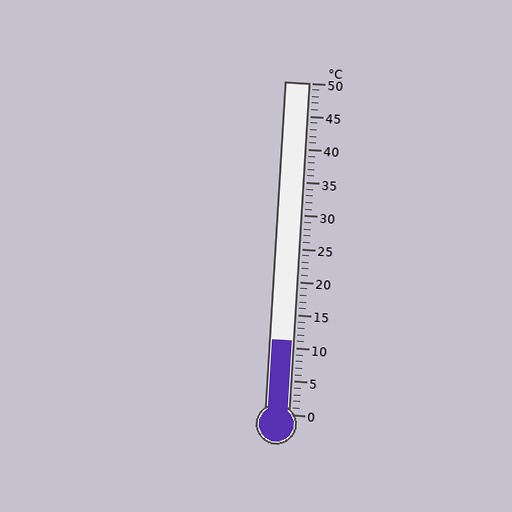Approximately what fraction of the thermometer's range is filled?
The thermometer is filled to approximately 20% of its range.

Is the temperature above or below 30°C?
The temperature is below 30°C.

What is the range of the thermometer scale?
The thermometer scale ranges from 0°C to 50°C.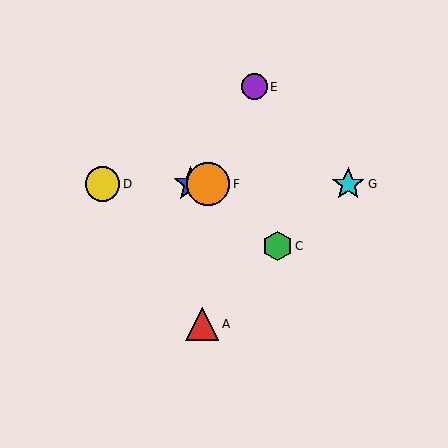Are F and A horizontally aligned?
No, F is at y≈184 and A is at y≈324.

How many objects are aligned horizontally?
4 objects (B, D, F, G) are aligned horizontally.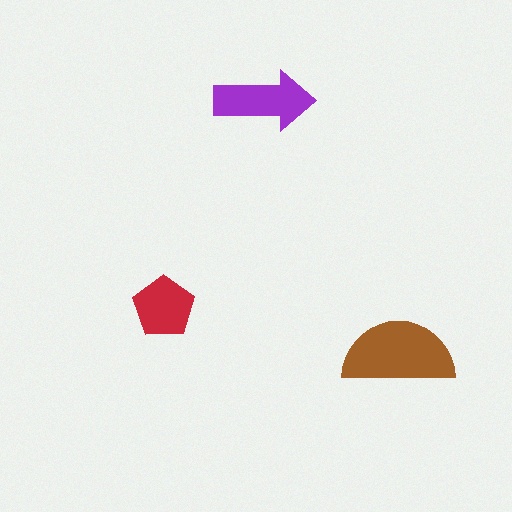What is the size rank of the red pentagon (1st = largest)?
3rd.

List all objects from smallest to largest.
The red pentagon, the purple arrow, the brown semicircle.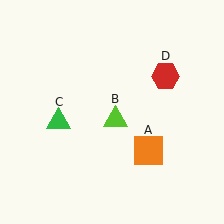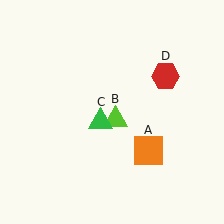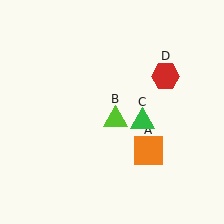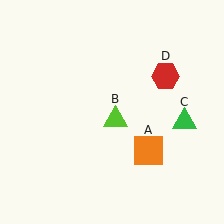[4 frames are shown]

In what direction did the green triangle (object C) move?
The green triangle (object C) moved right.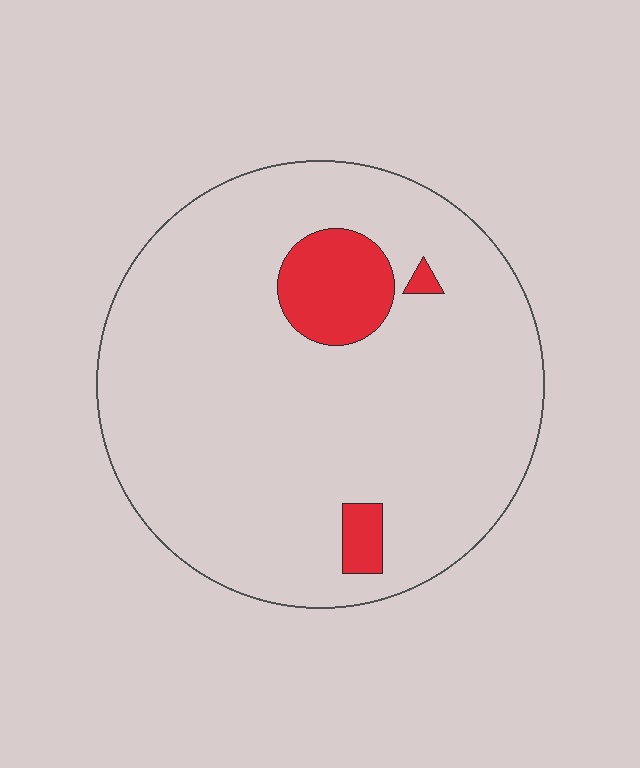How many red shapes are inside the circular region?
3.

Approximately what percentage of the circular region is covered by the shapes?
Approximately 10%.